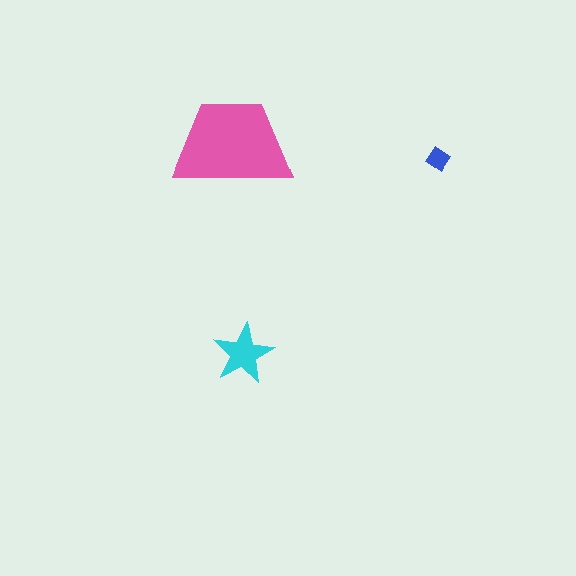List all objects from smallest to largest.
The blue diamond, the cyan star, the pink trapezoid.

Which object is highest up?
The pink trapezoid is topmost.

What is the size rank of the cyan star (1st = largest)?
2nd.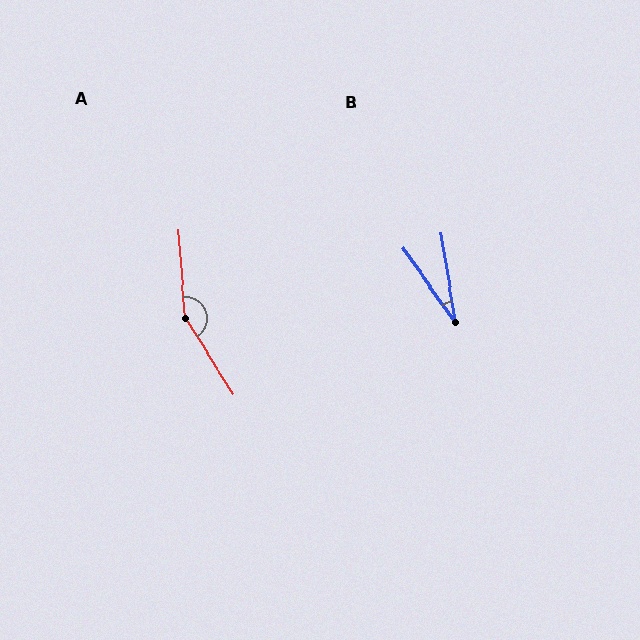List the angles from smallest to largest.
B (26°), A (152°).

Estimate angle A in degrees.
Approximately 152 degrees.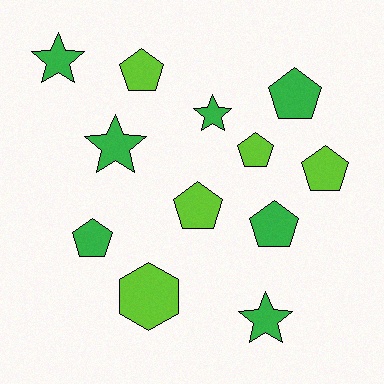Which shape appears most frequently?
Pentagon, with 7 objects.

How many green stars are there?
There are 4 green stars.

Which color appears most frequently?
Green, with 7 objects.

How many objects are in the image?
There are 12 objects.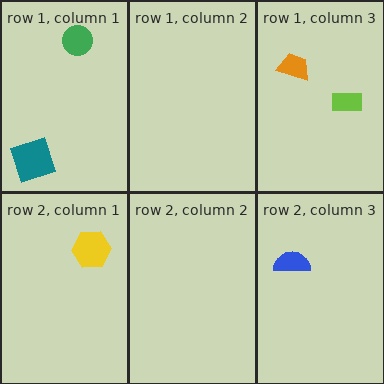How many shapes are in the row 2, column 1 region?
1.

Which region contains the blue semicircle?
The row 2, column 3 region.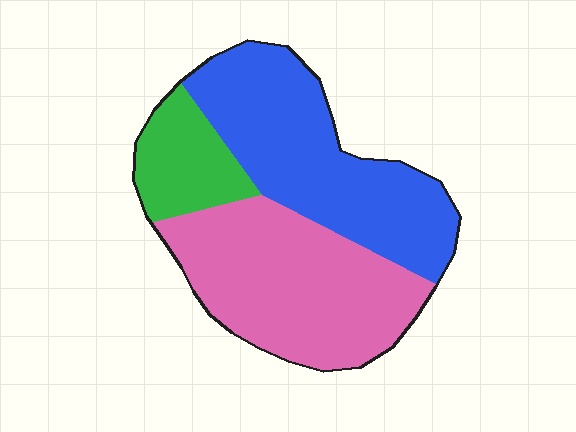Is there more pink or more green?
Pink.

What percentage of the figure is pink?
Pink takes up about two fifths (2/5) of the figure.